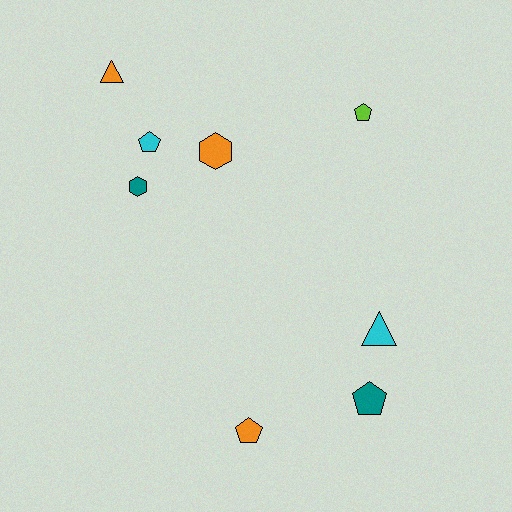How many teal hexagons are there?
There is 1 teal hexagon.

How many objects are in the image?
There are 8 objects.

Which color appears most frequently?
Orange, with 3 objects.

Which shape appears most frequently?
Pentagon, with 4 objects.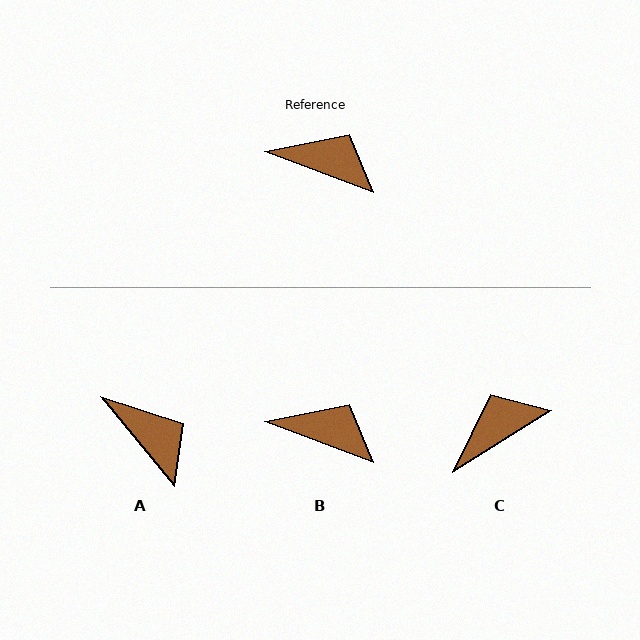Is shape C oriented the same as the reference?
No, it is off by about 53 degrees.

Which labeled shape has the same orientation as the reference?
B.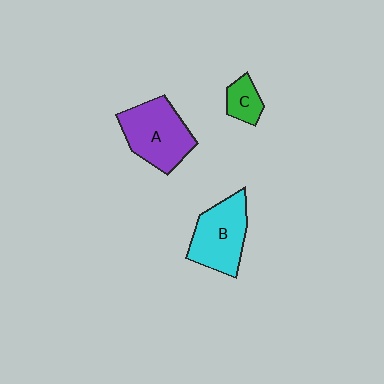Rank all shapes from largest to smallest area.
From largest to smallest: A (purple), B (cyan), C (green).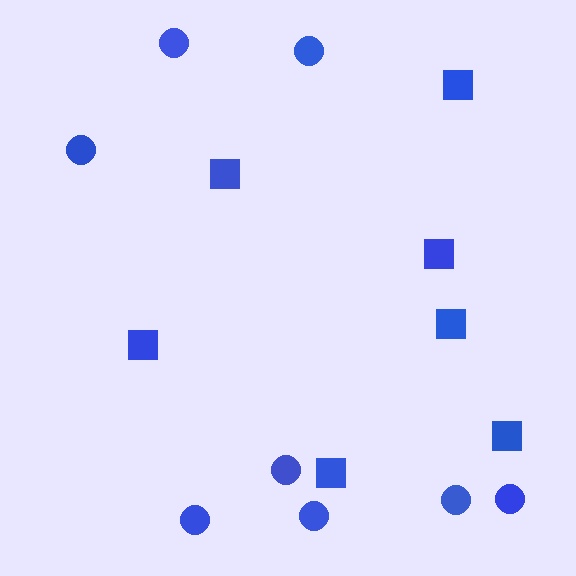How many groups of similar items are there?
There are 2 groups: one group of circles (8) and one group of squares (7).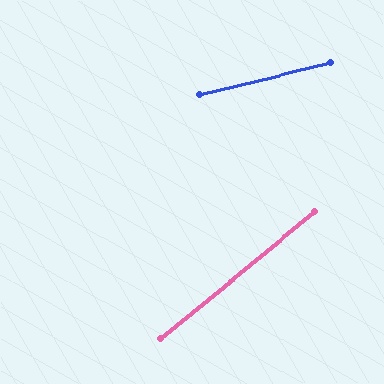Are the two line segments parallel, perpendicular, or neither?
Neither parallel nor perpendicular — they differ by about 26°.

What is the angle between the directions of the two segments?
Approximately 26 degrees.